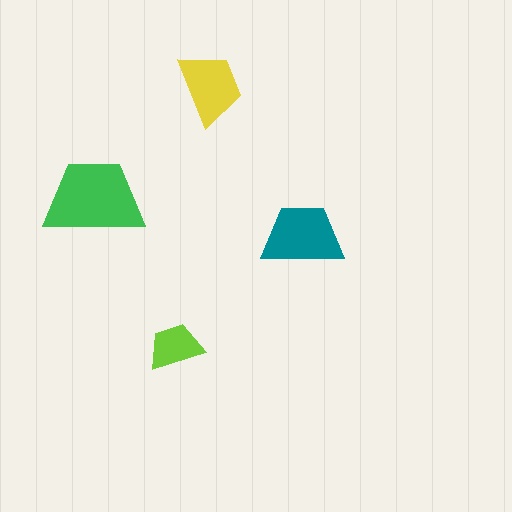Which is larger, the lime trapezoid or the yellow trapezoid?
The yellow one.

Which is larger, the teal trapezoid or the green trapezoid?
The green one.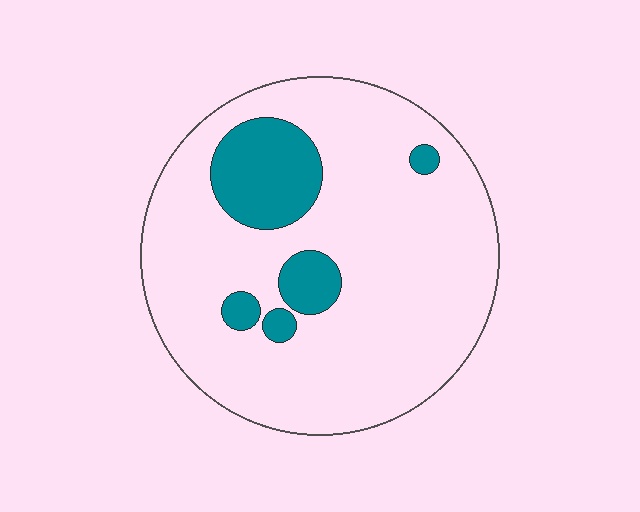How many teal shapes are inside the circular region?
5.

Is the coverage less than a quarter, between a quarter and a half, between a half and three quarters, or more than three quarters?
Less than a quarter.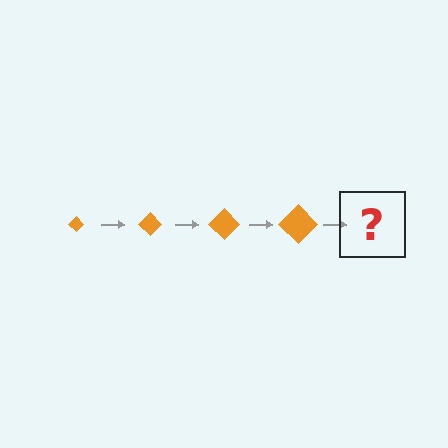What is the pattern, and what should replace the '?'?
The pattern is that the diamond gets progressively larger each step. The '?' should be an orange diamond, larger than the previous one.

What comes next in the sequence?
The next element should be an orange diamond, larger than the previous one.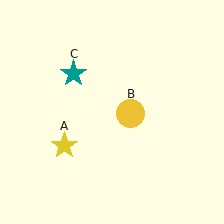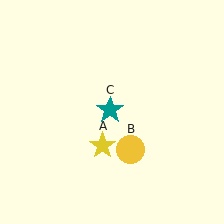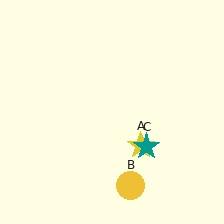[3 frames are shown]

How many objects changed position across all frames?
3 objects changed position: yellow star (object A), yellow circle (object B), teal star (object C).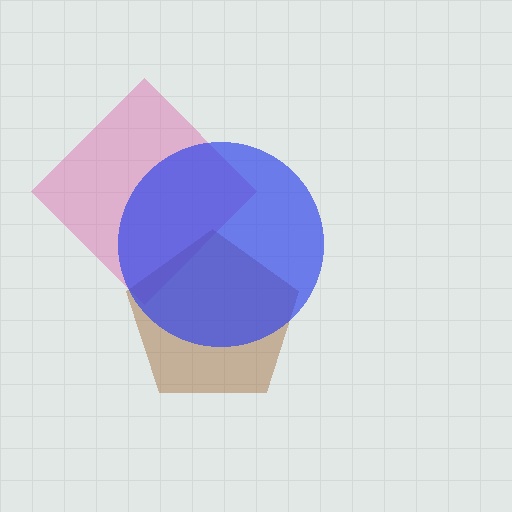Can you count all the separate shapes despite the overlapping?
Yes, there are 3 separate shapes.